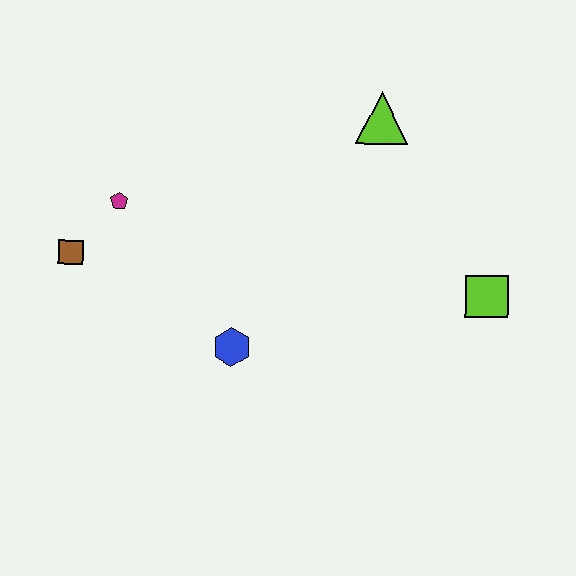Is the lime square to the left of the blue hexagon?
No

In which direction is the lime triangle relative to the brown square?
The lime triangle is to the right of the brown square.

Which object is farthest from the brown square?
The lime square is farthest from the brown square.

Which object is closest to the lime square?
The lime triangle is closest to the lime square.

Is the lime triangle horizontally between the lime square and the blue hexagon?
Yes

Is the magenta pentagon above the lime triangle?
No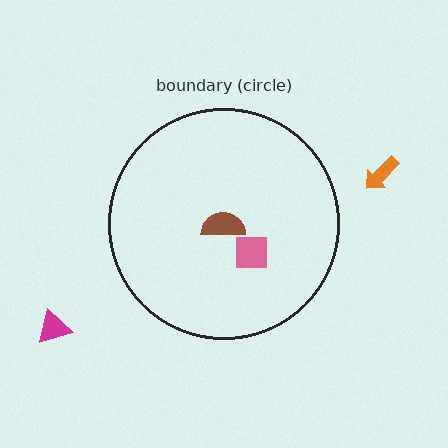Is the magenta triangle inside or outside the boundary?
Outside.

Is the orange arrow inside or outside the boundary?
Outside.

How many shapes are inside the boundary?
2 inside, 2 outside.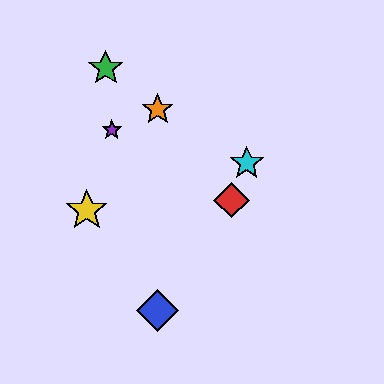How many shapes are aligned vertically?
2 shapes (the blue diamond, the orange star) are aligned vertically.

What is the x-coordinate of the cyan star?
The cyan star is at x≈247.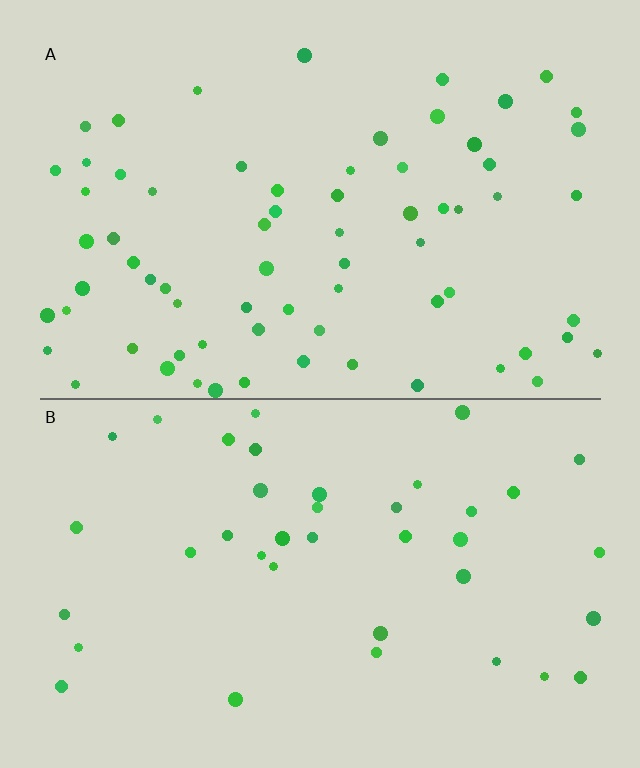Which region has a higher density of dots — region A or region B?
A (the top).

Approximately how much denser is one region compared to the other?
Approximately 1.8× — region A over region B.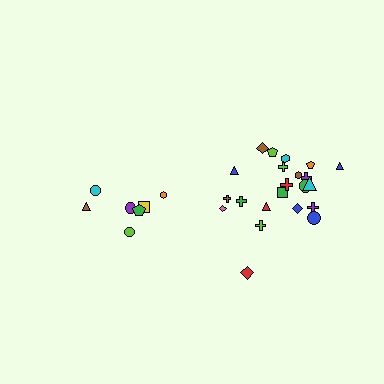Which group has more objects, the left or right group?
The right group.